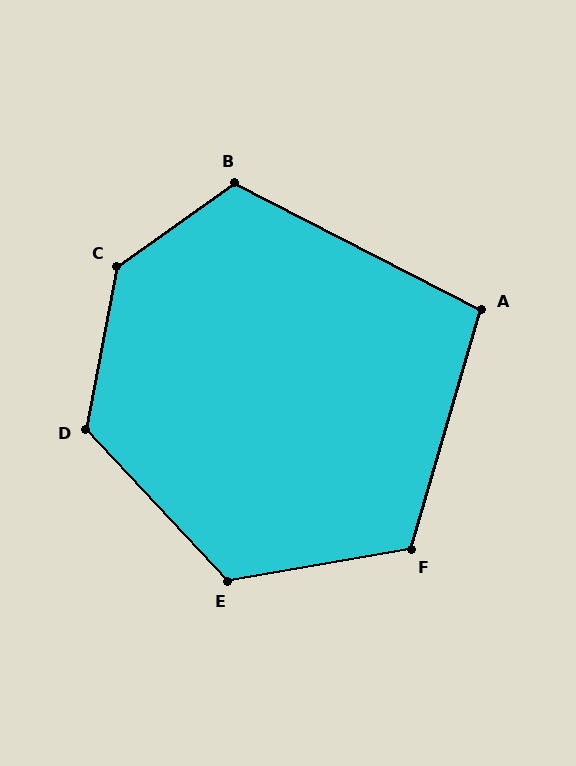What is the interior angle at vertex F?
Approximately 116 degrees (obtuse).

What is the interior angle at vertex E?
Approximately 123 degrees (obtuse).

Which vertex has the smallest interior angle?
A, at approximately 101 degrees.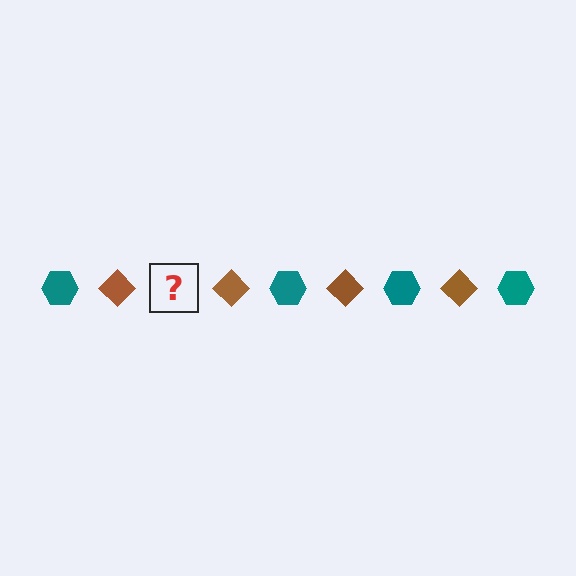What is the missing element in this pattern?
The missing element is a teal hexagon.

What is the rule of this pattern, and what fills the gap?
The rule is that the pattern alternates between teal hexagon and brown diamond. The gap should be filled with a teal hexagon.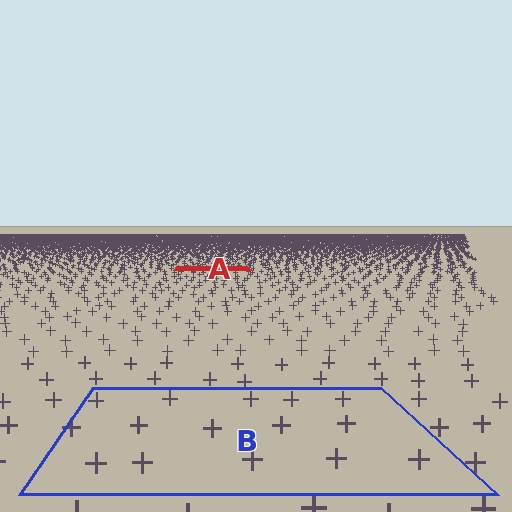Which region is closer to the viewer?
Region B is closer. The texture elements there are larger and more spread out.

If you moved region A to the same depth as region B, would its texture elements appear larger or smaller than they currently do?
They would appear larger. At a closer depth, the same texture elements are projected at a bigger on-screen size.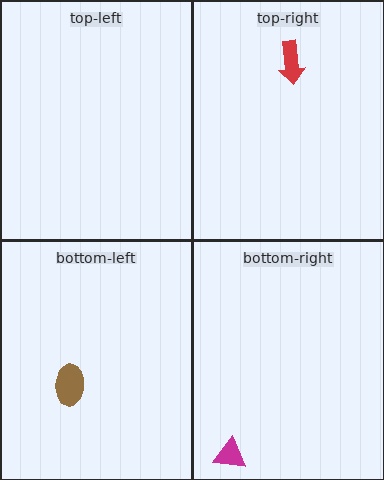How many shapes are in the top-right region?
1.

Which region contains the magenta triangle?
The bottom-right region.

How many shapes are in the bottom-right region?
1.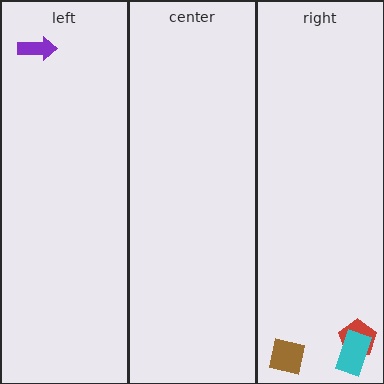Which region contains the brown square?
The right region.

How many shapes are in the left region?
1.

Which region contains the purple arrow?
The left region.